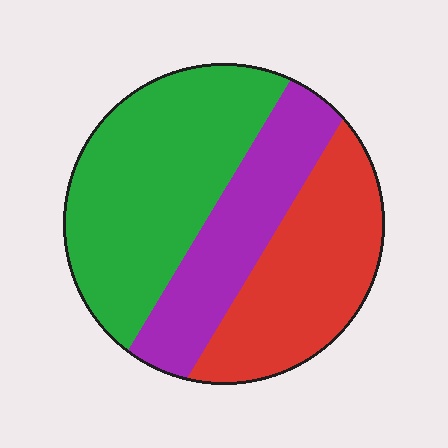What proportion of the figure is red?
Red takes up about one third (1/3) of the figure.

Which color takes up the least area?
Purple, at roughly 25%.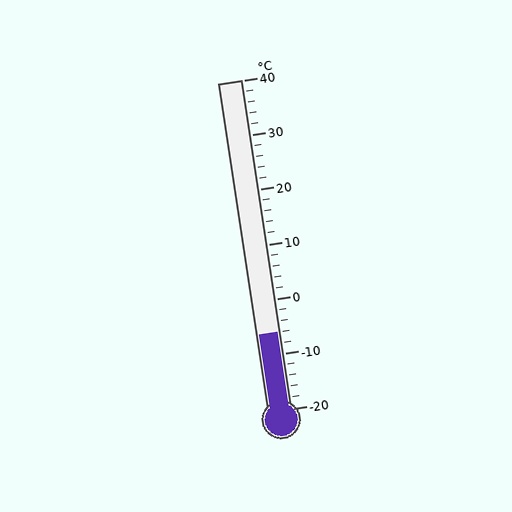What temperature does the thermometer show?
The thermometer shows approximately -6°C.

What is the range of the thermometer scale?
The thermometer scale ranges from -20°C to 40°C.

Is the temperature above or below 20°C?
The temperature is below 20°C.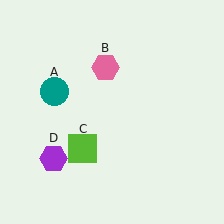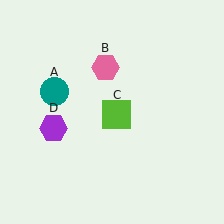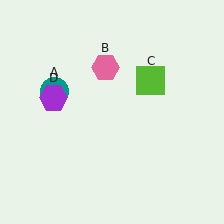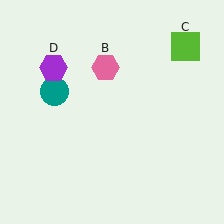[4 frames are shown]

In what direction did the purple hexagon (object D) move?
The purple hexagon (object D) moved up.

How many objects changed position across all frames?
2 objects changed position: lime square (object C), purple hexagon (object D).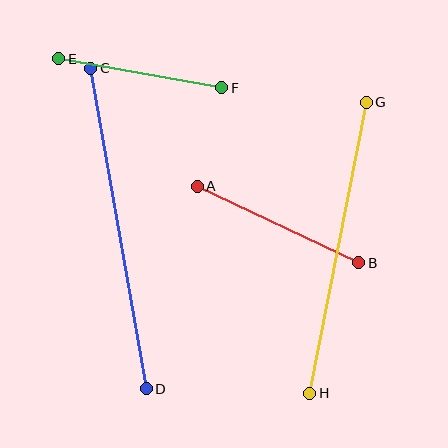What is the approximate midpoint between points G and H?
The midpoint is at approximately (338, 248) pixels.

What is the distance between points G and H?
The distance is approximately 297 pixels.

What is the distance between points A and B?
The distance is approximately 179 pixels.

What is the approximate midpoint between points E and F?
The midpoint is at approximately (140, 73) pixels.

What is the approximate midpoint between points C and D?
The midpoint is at approximately (118, 229) pixels.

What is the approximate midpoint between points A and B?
The midpoint is at approximately (278, 224) pixels.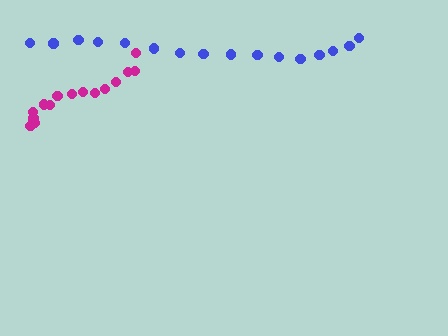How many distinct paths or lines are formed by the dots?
There are 2 distinct paths.